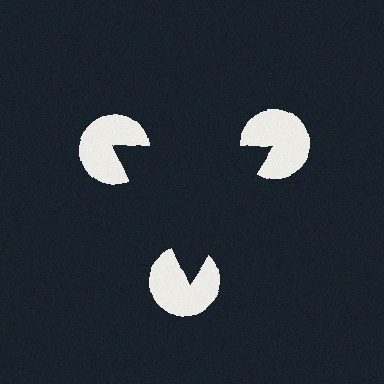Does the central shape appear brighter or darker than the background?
It typically appears slightly darker than the background, even though no actual brightness change is drawn.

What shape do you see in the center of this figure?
An illusory triangle — its edges are inferred from the aligned wedge cuts in the pac-man discs, not physically drawn.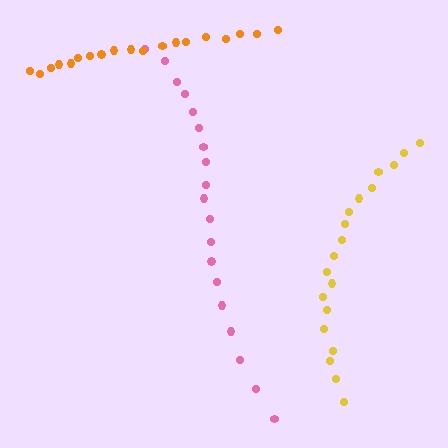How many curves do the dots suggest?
There are 3 distinct paths.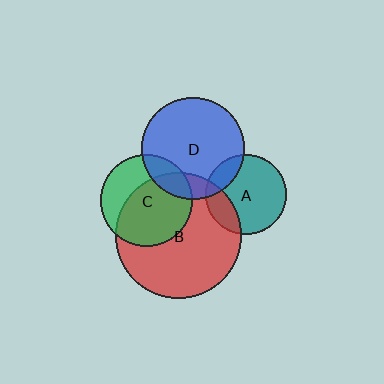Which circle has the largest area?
Circle B (red).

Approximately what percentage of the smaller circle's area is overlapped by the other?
Approximately 15%.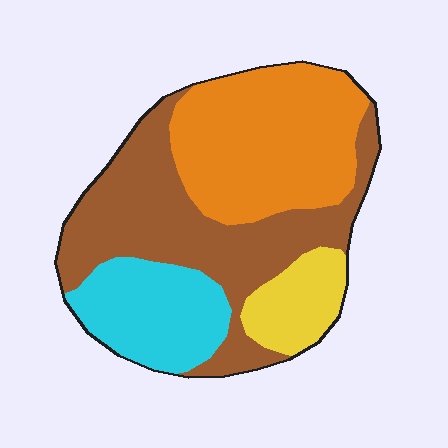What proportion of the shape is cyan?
Cyan takes up between a sixth and a third of the shape.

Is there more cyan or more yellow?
Cyan.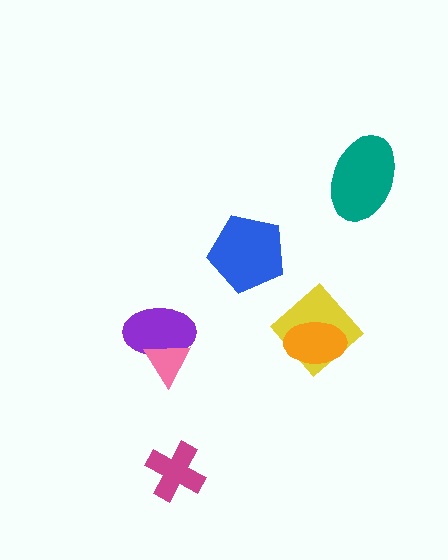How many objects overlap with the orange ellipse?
1 object overlaps with the orange ellipse.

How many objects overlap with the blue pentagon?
0 objects overlap with the blue pentagon.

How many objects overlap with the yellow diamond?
1 object overlaps with the yellow diamond.